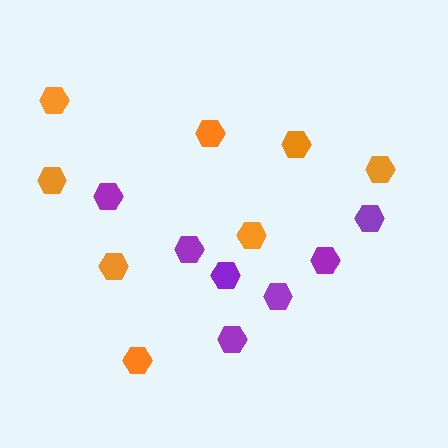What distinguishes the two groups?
There are 2 groups: one group of purple hexagons (7) and one group of orange hexagons (8).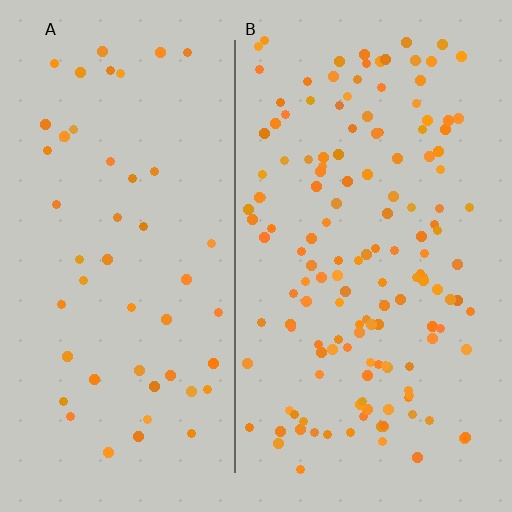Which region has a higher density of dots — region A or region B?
B (the right).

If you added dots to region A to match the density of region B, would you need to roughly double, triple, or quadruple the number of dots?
Approximately triple.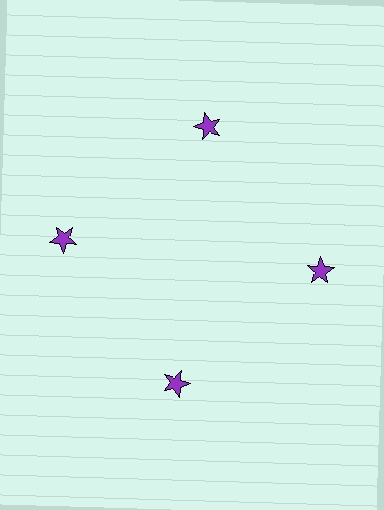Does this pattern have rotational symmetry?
Yes, this pattern has 4-fold rotational symmetry. It looks the same after rotating 90 degrees around the center.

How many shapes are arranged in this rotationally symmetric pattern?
There are 4 shapes, arranged in 4 groups of 1.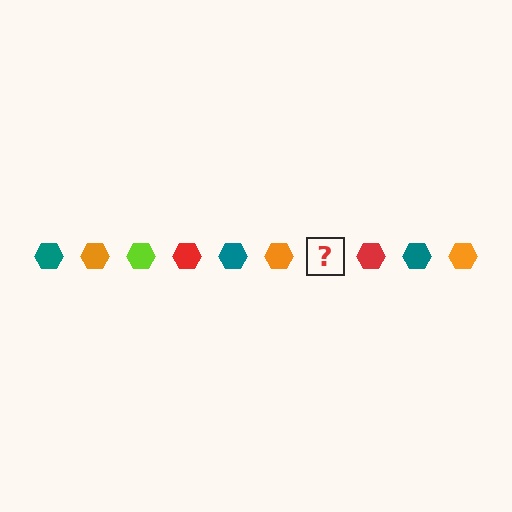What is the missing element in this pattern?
The missing element is a lime hexagon.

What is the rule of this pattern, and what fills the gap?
The rule is that the pattern cycles through teal, orange, lime, red hexagons. The gap should be filled with a lime hexagon.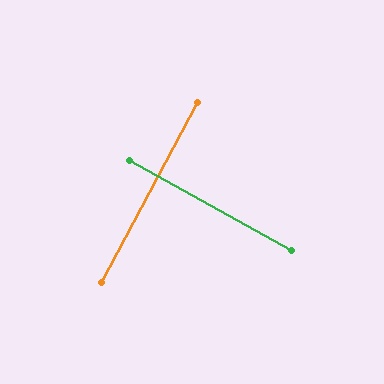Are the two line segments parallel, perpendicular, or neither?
Perpendicular — they meet at approximately 89°.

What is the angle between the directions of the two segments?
Approximately 89 degrees.